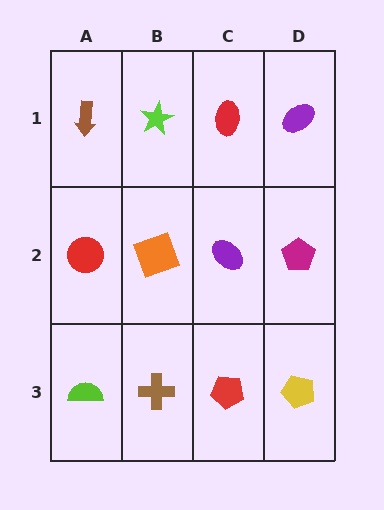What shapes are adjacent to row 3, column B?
An orange square (row 2, column B), a lime semicircle (row 3, column A), a red pentagon (row 3, column C).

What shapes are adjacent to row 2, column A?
A brown arrow (row 1, column A), a lime semicircle (row 3, column A), an orange square (row 2, column B).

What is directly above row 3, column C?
A purple ellipse.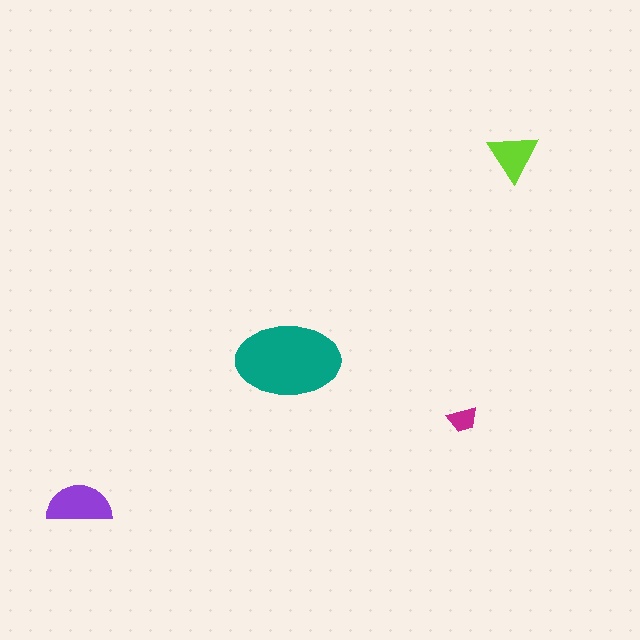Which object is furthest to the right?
The lime triangle is rightmost.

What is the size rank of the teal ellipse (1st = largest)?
1st.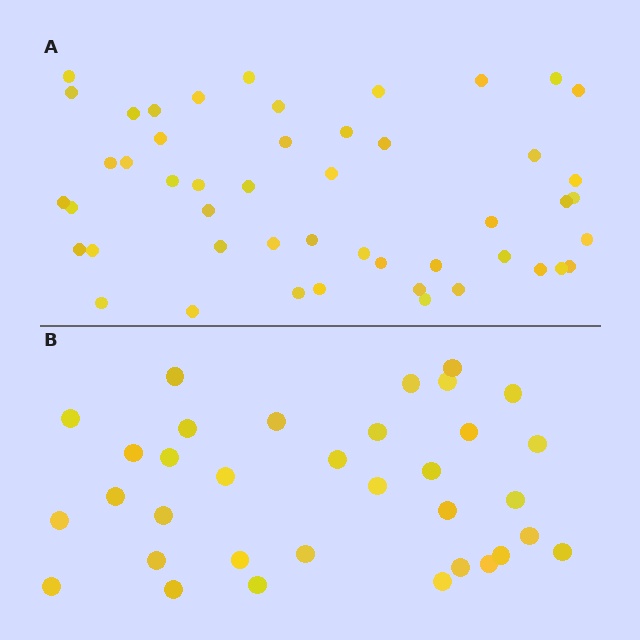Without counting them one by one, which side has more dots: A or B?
Region A (the top region) has more dots.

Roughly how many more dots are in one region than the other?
Region A has approximately 15 more dots than region B.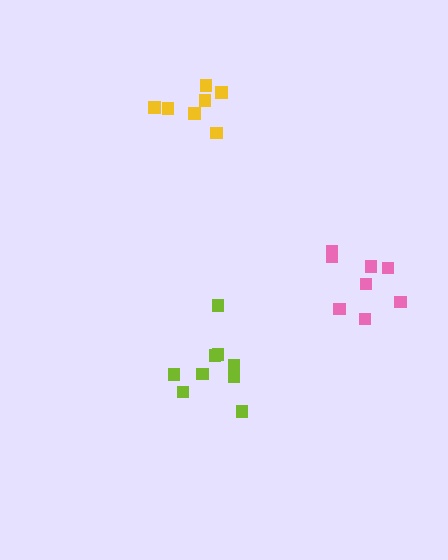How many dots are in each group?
Group 1: 8 dots, Group 2: 7 dots, Group 3: 9 dots (24 total).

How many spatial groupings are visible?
There are 3 spatial groupings.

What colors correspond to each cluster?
The clusters are colored: pink, yellow, lime.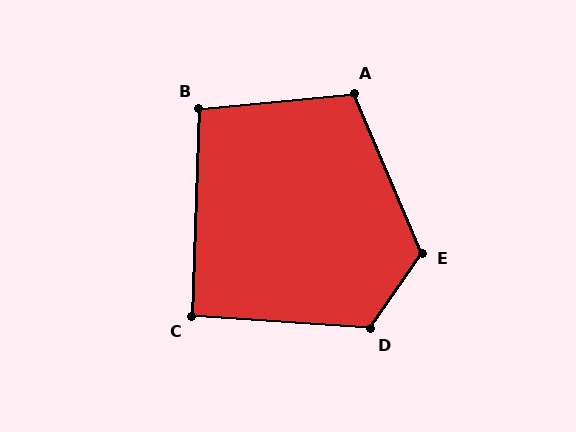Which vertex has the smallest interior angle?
C, at approximately 92 degrees.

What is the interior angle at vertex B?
Approximately 98 degrees (obtuse).